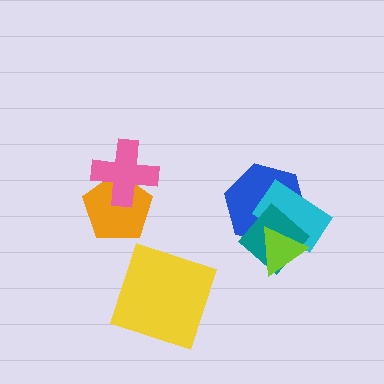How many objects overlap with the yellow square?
0 objects overlap with the yellow square.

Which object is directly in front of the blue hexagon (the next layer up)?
The cyan rectangle is directly in front of the blue hexagon.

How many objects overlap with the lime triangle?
3 objects overlap with the lime triangle.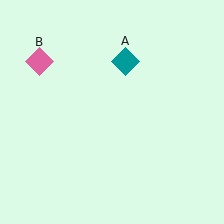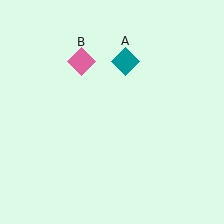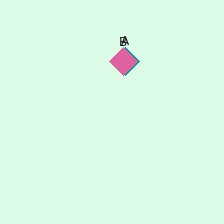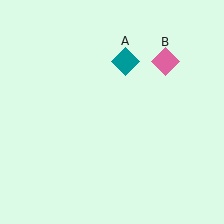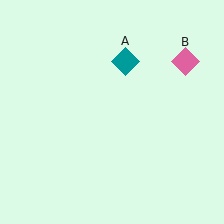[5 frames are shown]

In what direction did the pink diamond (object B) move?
The pink diamond (object B) moved right.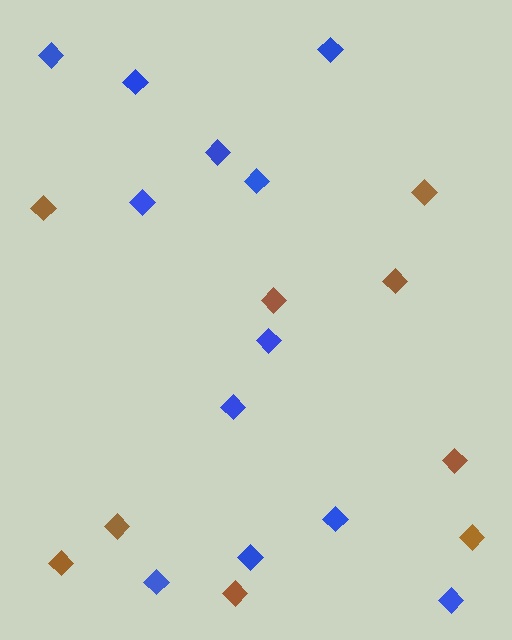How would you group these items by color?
There are 2 groups: one group of brown diamonds (9) and one group of blue diamonds (12).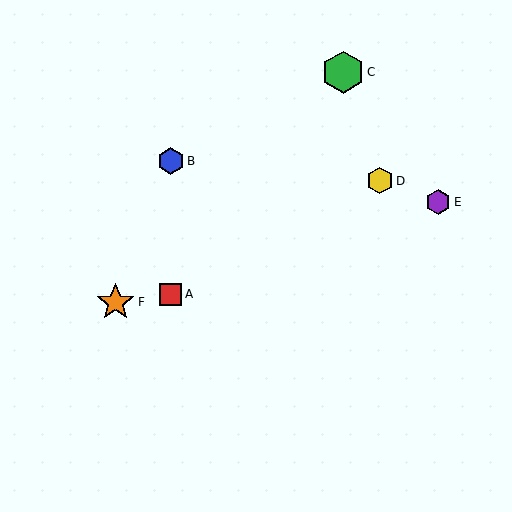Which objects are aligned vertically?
Objects A, B are aligned vertically.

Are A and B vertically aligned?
Yes, both are at x≈171.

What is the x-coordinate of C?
Object C is at x≈343.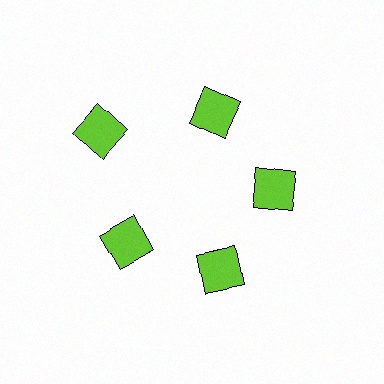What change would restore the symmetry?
The symmetry would be restored by moving it inward, back onto the ring so that all 5 squares sit at equal angles and equal distance from the center.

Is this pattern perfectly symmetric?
No. The 5 lime squares are arranged in a ring, but one element near the 10 o'clock position is pushed outward from the center, breaking the 5-fold rotational symmetry.